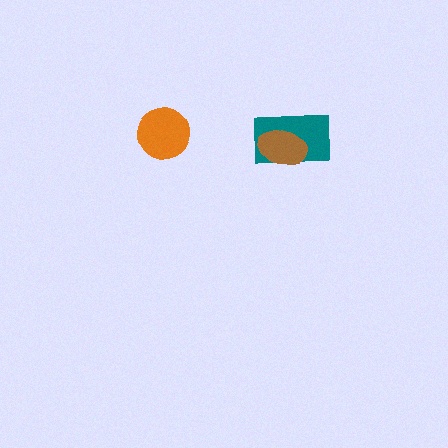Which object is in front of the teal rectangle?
The brown ellipse is in front of the teal rectangle.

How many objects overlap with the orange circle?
0 objects overlap with the orange circle.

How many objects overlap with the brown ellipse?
1 object overlaps with the brown ellipse.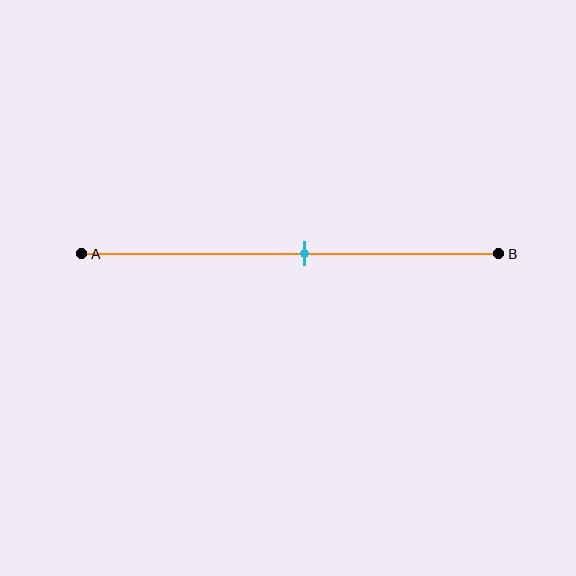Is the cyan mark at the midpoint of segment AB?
No, the mark is at about 55% from A, not at the 50% midpoint.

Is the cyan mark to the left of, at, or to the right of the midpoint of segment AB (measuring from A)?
The cyan mark is to the right of the midpoint of segment AB.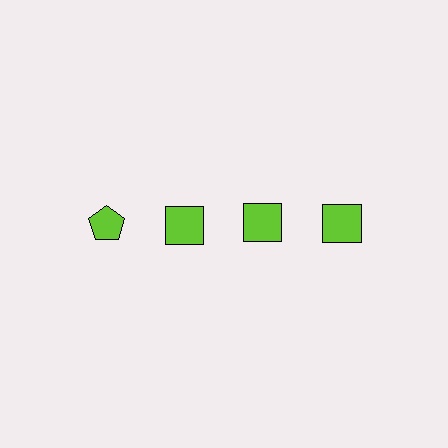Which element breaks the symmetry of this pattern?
The lime pentagon in the top row, leftmost column breaks the symmetry. All other shapes are lime squares.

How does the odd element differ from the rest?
It has a different shape: pentagon instead of square.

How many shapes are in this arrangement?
There are 4 shapes arranged in a grid pattern.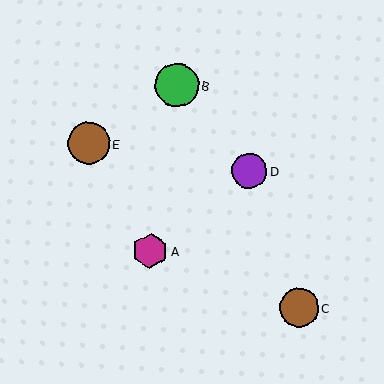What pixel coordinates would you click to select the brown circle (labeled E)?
Click at (88, 143) to select the brown circle E.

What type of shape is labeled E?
Shape E is a brown circle.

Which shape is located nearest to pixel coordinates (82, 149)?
The brown circle (labeled E) at (88, 143) is nearest to that location.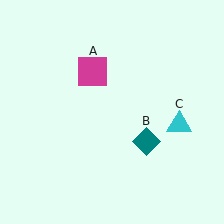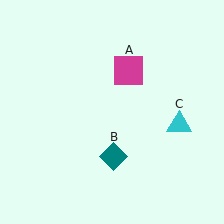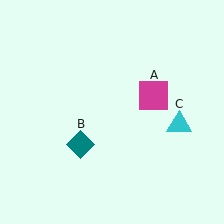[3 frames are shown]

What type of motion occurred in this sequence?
The magenta square (object A), teal diamond (object B) rotated clockwise around the center of the scene.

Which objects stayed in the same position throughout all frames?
Cyan triangle (object C) remained stationary.